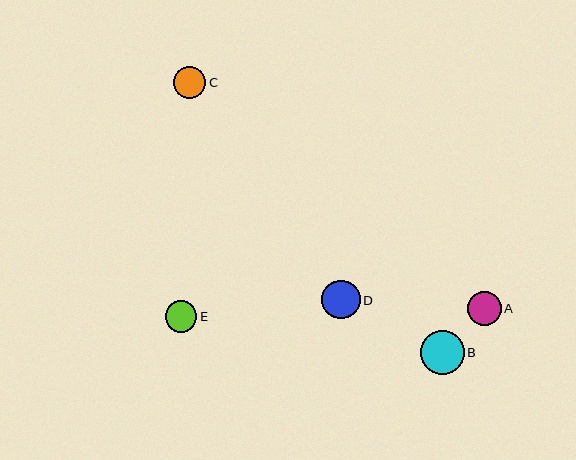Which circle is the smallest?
Circle E is the smallest with a size of approximately 32 pixels.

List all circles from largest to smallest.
From largest to smallest: B, D, A, C, E.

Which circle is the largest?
Circle B is the largest with a size of approximately 44 pixels.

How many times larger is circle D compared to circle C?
Circle D is approximately 1.2 times the size of circle C.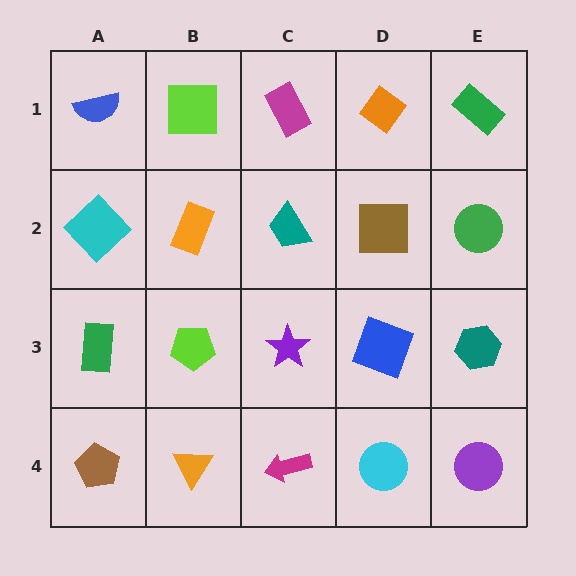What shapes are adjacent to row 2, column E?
A green rectangle (row 1, column E), a teal hexagon (row 3, column E), a brown square (row 2, column D).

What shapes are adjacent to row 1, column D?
A brown square (row 2, column D), a magenta rectangle (row 1, column C), a green rectangle (row 1, column E).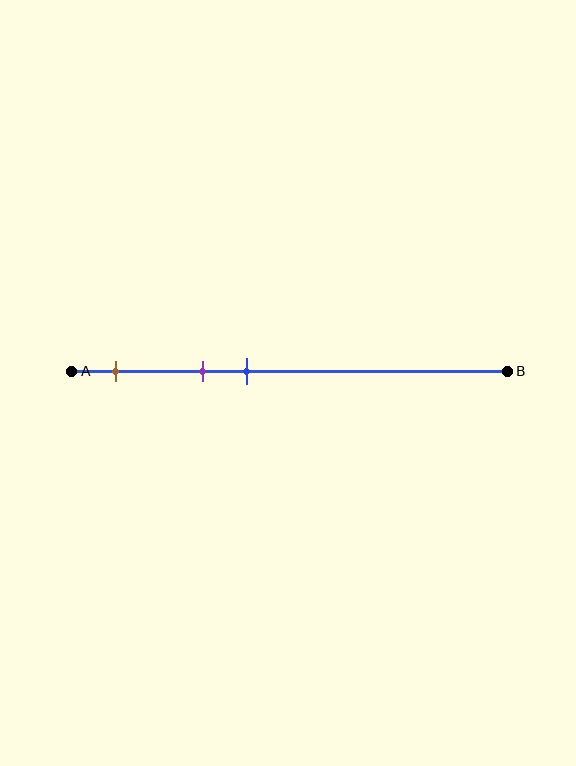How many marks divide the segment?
There are 3 marks dividing the segment.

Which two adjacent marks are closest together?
The purple and blue marks are the closest adjacent pair.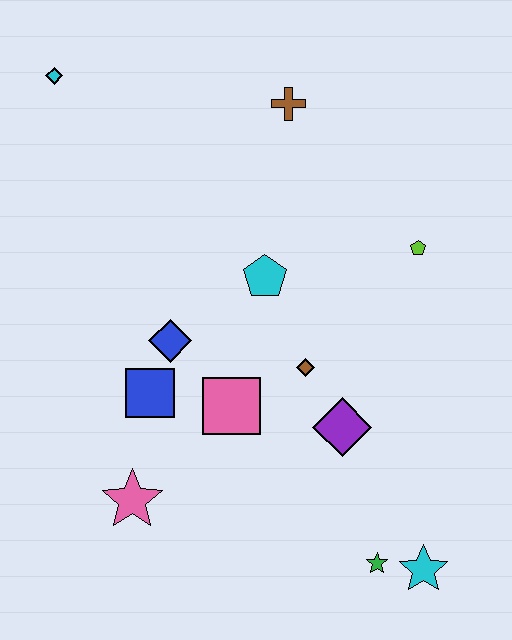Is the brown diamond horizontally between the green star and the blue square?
Yes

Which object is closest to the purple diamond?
The brown diamond is closest to the purple diamond.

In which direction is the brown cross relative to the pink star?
The brown cross is above the pink star.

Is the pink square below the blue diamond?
Yes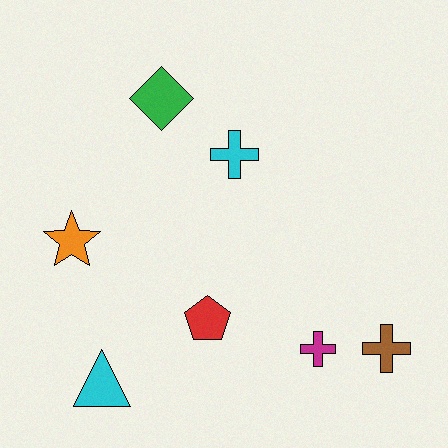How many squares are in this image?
There are no squares.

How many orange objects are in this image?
There is 1 orange object.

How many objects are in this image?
There are 7 objects.